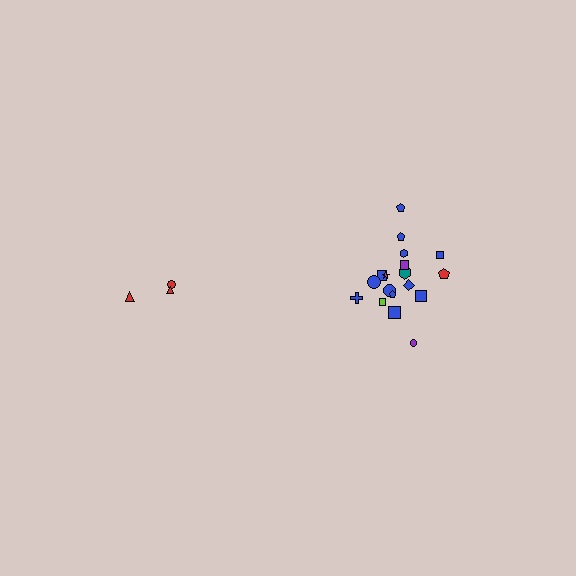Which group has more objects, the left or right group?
The right group.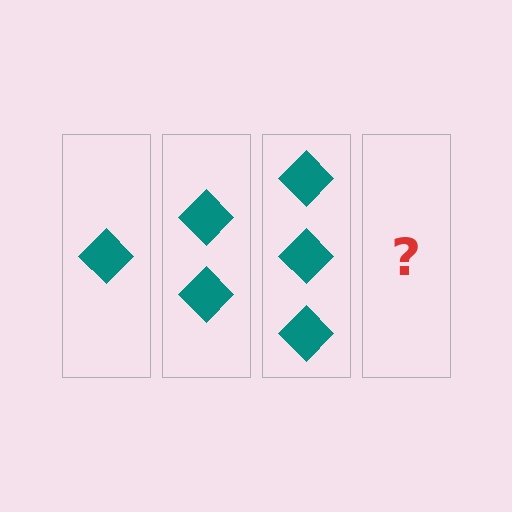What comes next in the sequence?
The next element should be 4 diamonds.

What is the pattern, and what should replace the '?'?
The pattern is that each step adds one more diamond. The '?' should be 4 diamonds.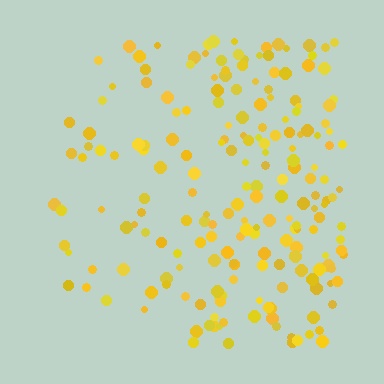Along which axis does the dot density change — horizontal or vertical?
Horizontal.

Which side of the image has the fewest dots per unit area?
The left.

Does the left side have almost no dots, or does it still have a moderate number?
Still a moderate number, just noticeably fewer than the right.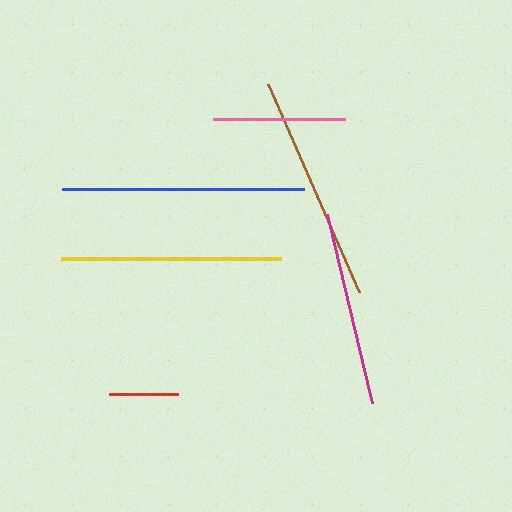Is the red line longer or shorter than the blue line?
The blue line is longer than the red line.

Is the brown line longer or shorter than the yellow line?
The brown line is longer than the yellow line.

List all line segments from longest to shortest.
From longest to shortest: blue, brown, yellow, magenta, pink, red.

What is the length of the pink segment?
The pink segment is approximately 131 pixels long.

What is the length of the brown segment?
The brown segment is approximately 227 pixels long.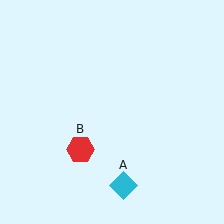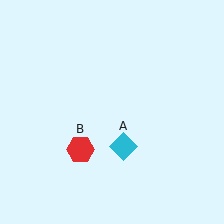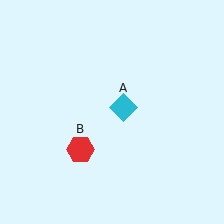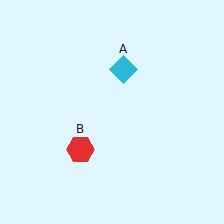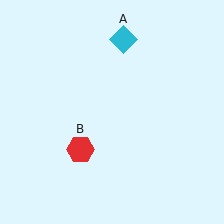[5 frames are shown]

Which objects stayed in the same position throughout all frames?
Red hexagon (object B) remained stationary.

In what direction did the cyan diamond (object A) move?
The cyan diamond (object A) moved up.